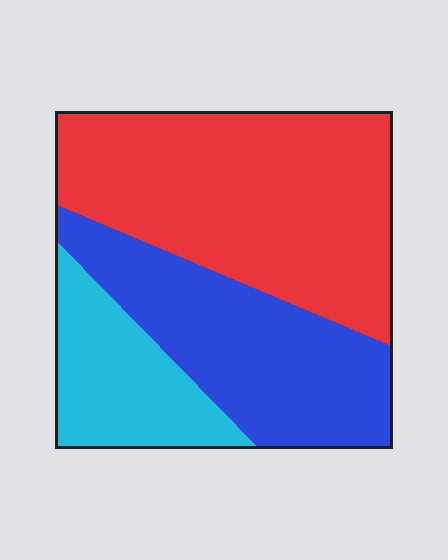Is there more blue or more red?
Red.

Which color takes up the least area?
Cyan, at roughly 20%.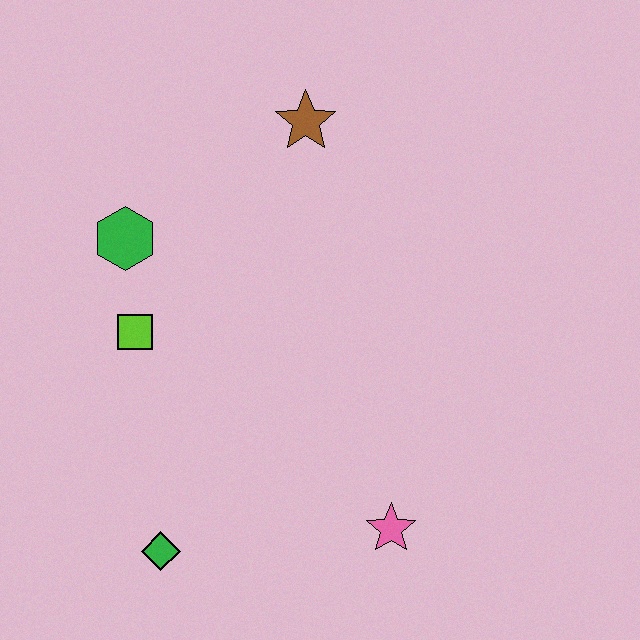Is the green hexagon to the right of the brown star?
No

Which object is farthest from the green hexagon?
The pink star is farthest from the green hexagon.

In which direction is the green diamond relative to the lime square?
The green diamond is below the lime square.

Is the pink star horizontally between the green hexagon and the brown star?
No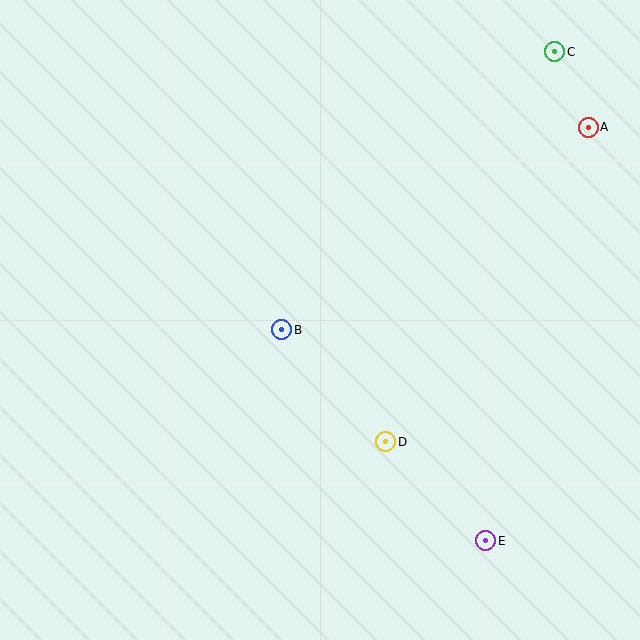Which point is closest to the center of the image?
Point B at (282, 330) is closest to the center.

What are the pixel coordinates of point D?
Point D is at (385, 442).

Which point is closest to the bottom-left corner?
Point B is closest to the bottom-left corner.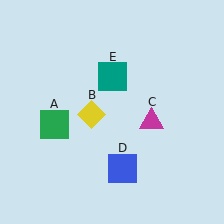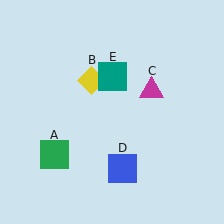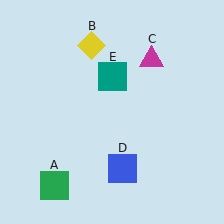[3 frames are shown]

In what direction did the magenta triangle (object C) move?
The magenta triangle (object C) moved up.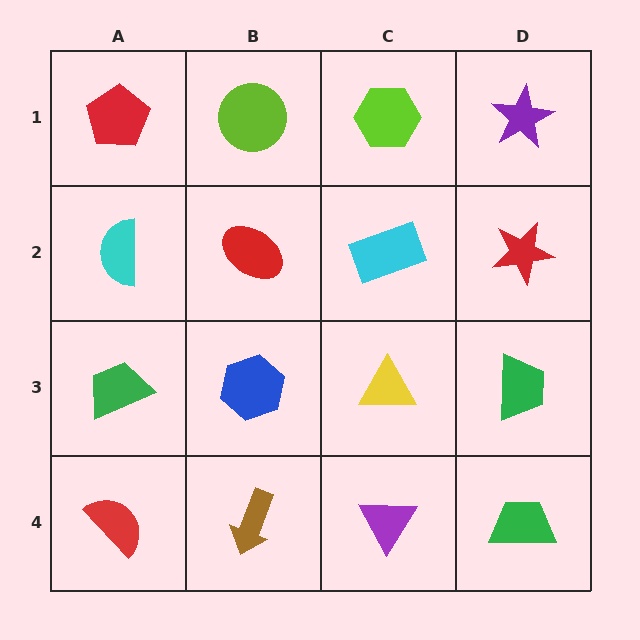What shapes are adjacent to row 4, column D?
A green trapezoid (row 3, column D), a purple triangle (row 4, column C).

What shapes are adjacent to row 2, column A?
A red pentagon (row 1, column A), a green trapezoid (row 3, column A), a red ellipse (row 2, column B).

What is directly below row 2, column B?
A blue hexagon.